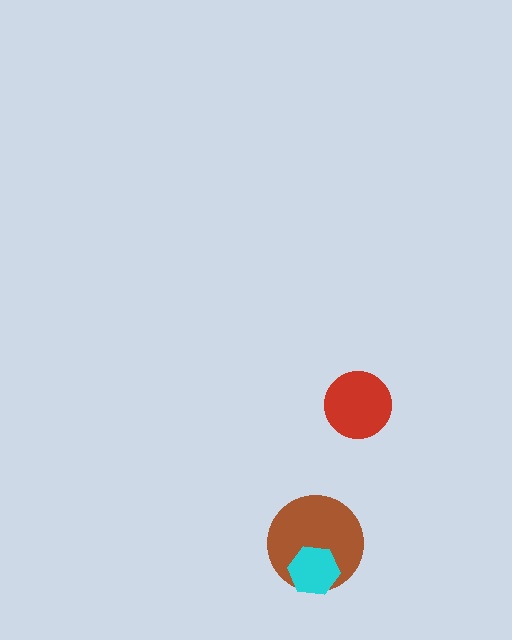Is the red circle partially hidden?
No, no other shape covers it.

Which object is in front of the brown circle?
The cyan hexagon is in front of the brown circle.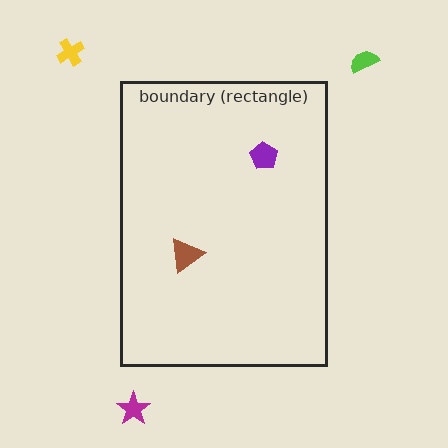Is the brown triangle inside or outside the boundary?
Inside.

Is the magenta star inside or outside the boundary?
Outside.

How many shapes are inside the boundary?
2 inside, 3 outside.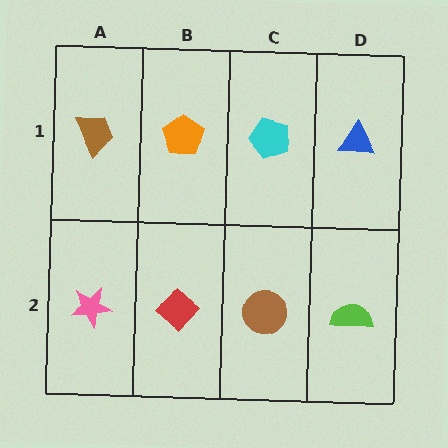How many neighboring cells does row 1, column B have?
3.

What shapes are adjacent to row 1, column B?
A red diamond (row 2, column B), a brown trapezoid (row 1, column A), a cyan pentagon (row 1, column C).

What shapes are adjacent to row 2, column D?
A blue triangle (row 1, column D), a brown circle (row 2, column C).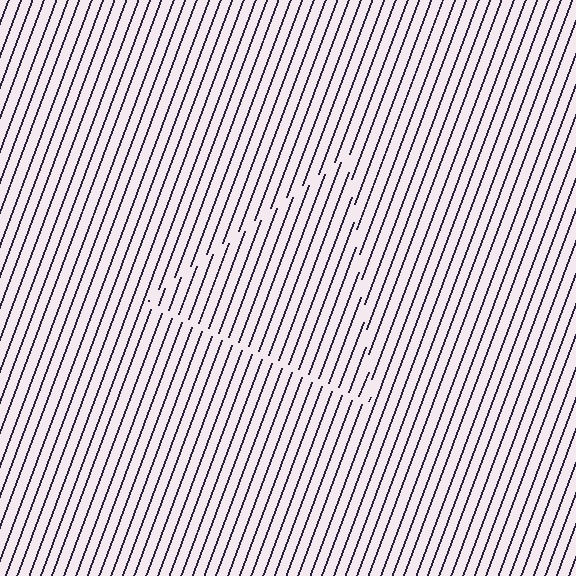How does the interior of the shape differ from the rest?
The interior of the shape contains the same grating, shifted by half a period — the contour is defined by the phase discontinuity where line-ends from the inner and outer gratings abut.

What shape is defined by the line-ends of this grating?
An illusory triangle. The interior of the shape contains the same grating, shifted by half a period — the contour is defined by the phase discontinuity where line-ends from the inner and outer gratings abut.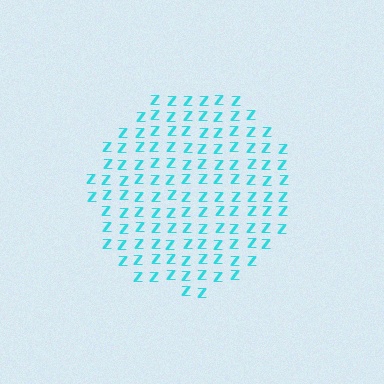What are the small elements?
The small elements are letter Z's.